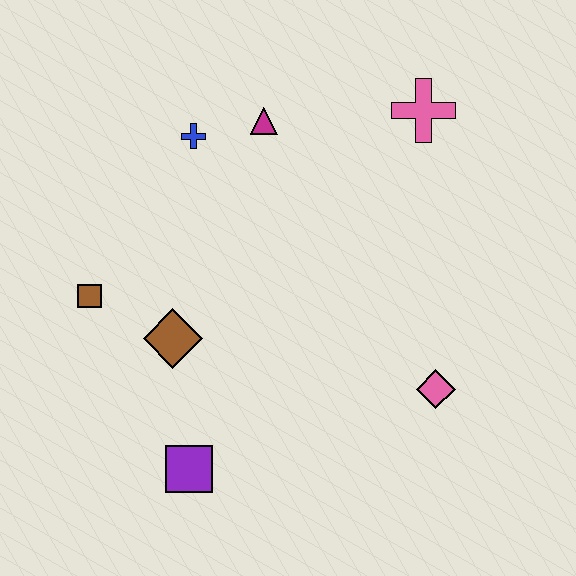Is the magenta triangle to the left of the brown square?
No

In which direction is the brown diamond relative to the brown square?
The brown diamond is to the right of the brown square.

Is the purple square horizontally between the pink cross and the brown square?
Yes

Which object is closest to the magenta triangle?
The blue cross is closest to the magenta triangle.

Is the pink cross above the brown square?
Yes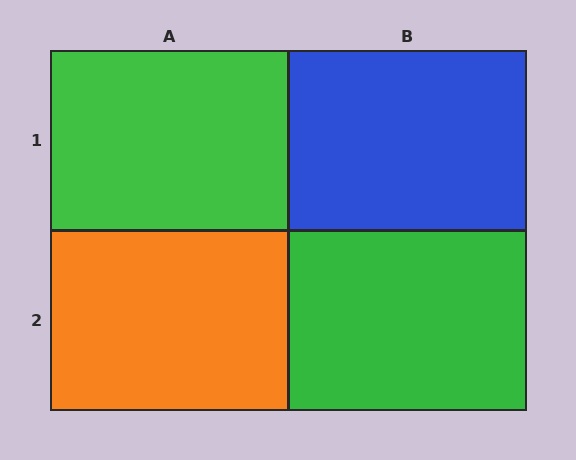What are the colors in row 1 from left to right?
Green, blue.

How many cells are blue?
1 cell is blue.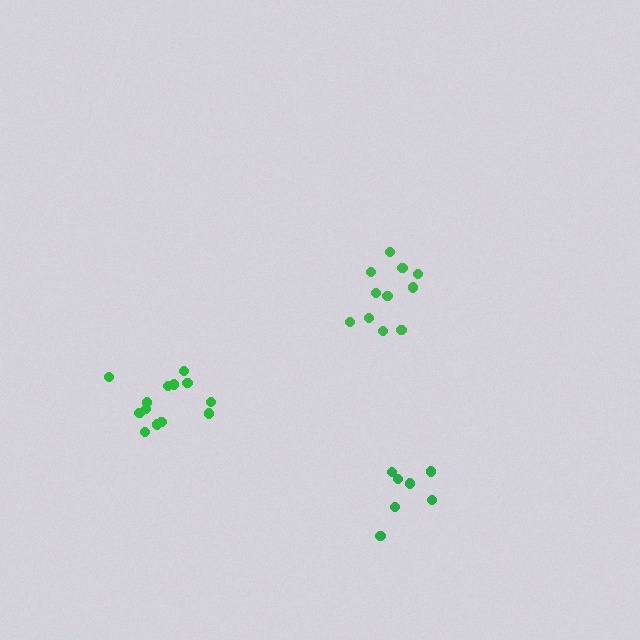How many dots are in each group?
Group 1: 11 dots, Group 2: 13 dots, Group 3: 7 dots (31 total).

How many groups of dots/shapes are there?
There are 3 groups.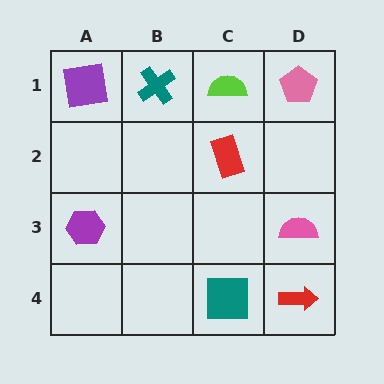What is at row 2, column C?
A red rectangle.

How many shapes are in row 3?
2 shapes.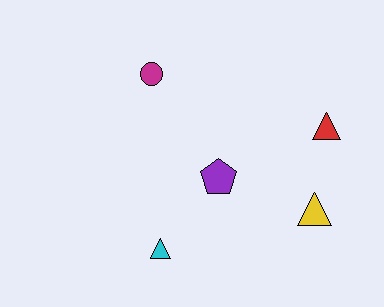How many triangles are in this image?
There are 3 triangles.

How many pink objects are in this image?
There are no pink objects.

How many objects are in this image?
There are 5 objects.